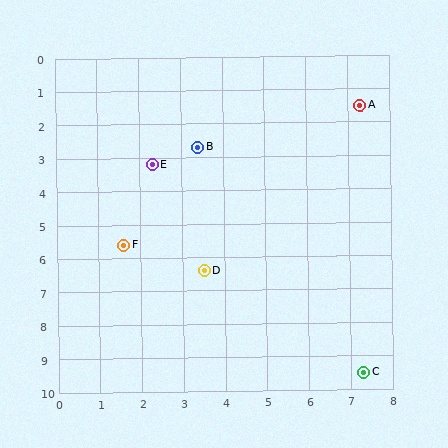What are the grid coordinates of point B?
Point B is at approximately (3.4, 2.7).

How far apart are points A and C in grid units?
Points A and C are about 8.0 grid units apart.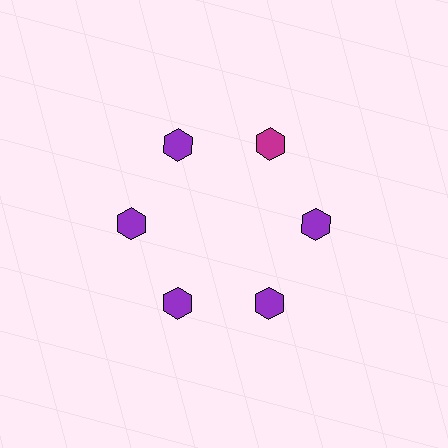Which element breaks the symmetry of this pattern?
The magenta hexagon at roughly the 1 o'clock position breaks the symmetry. All other shapes are purple hexagons.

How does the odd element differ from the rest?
It has a different color: magenta instead of purple.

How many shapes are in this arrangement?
There are 6 shapes arranged in a ring pattern.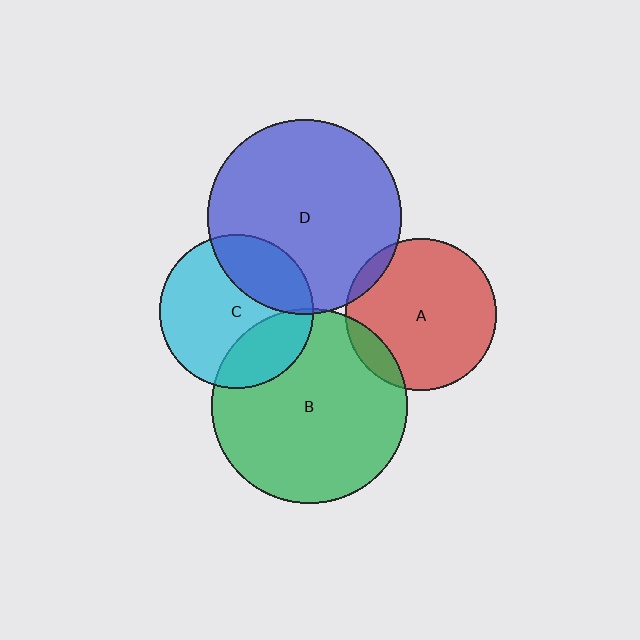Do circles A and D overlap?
Yes.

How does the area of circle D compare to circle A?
Approximately 1.7 times.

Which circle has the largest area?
Circle B (green).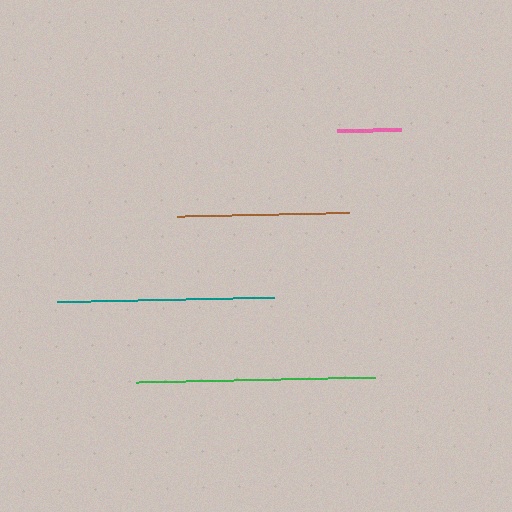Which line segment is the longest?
The green line is the longest at approximately 240 pixels.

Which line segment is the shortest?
The pink line is the shortest at approximately 64 pixels.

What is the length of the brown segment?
The brown segment is approximately 172 pixels long.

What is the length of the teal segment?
The teal segment is approximately 217 pixels long.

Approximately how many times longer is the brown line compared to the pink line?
The brown line is approximately 2.7 times the length of the pink line.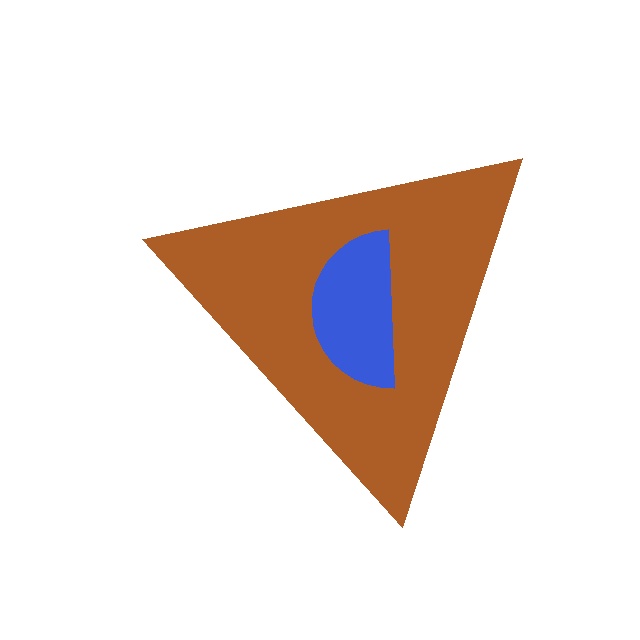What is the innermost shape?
The blue semicircle.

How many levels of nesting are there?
2.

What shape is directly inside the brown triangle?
The blue semicircle.